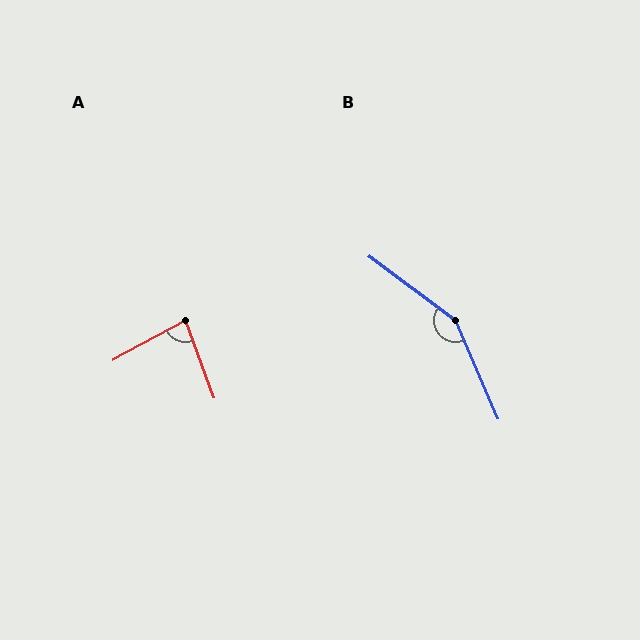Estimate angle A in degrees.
Approximately 82 degrees.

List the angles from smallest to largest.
A (82°), B (150°).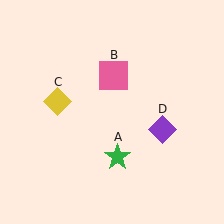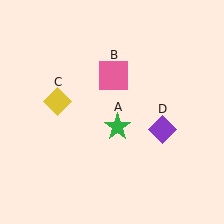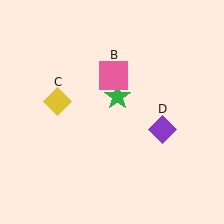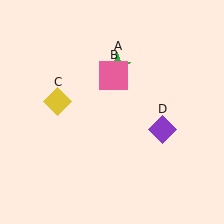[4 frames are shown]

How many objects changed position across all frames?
1 object changed position: green star (object A).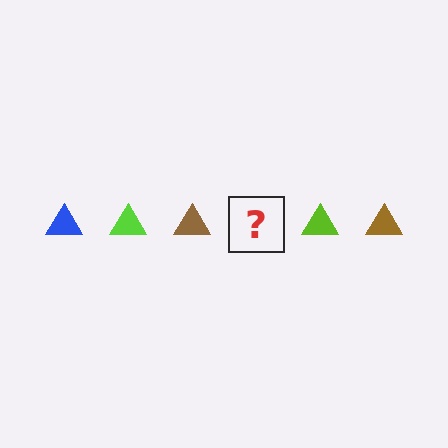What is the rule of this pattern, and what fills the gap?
The rule is that the pattern cycles through blue, lime, brown triangles. The gap should be filled with a blue triangle.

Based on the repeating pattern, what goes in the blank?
The blank should be a blue triangle.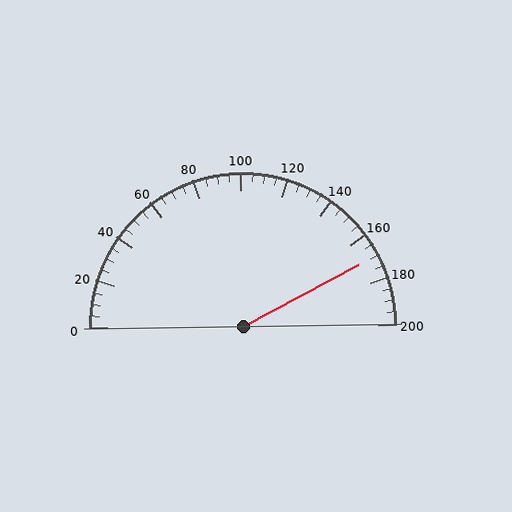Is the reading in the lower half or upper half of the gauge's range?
The reading is in the upper half of the range (0 to 200).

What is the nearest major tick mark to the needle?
The nearest major tick mark is 160.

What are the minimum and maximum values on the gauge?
The gauge ranges from 0 to 200.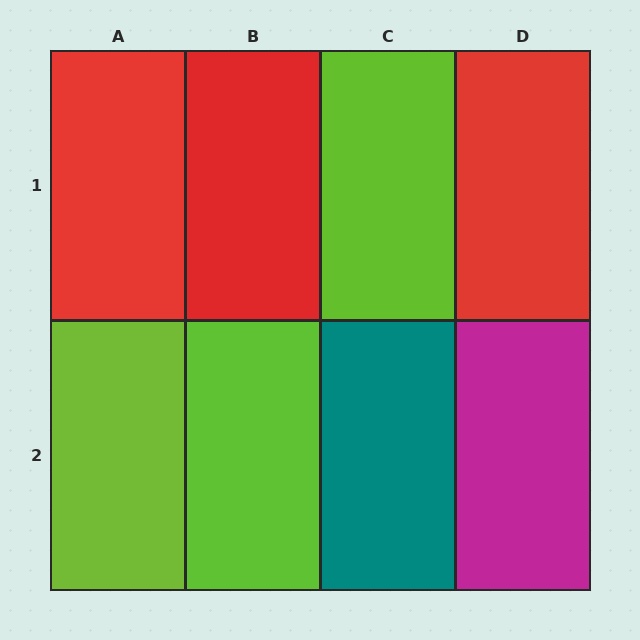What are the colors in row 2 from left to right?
Lime, lime, teal, magenta.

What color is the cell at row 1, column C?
Lime.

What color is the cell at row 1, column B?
Red.